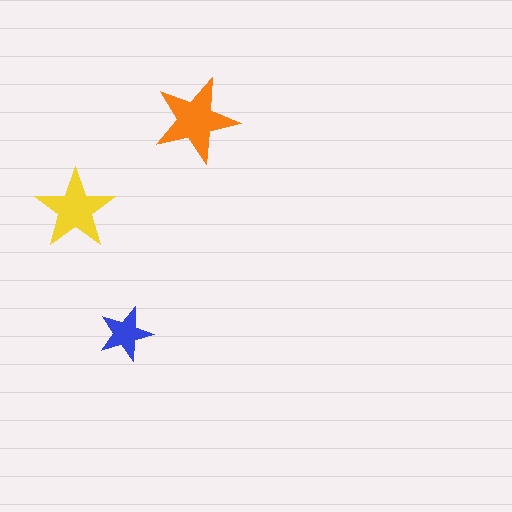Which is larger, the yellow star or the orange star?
The orange one.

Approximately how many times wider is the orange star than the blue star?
About 1.5 times wider.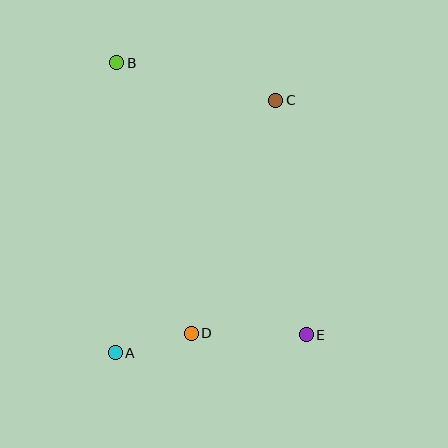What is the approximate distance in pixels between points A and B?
The distance between A and B is approximately 290 pixels.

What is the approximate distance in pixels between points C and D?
The distance between C and D is approximately 248 pixels.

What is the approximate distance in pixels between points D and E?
The distance between D and E is approximately 115 pixels.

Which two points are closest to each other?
Points A and D are closest to each other.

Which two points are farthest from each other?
Points B and E are farthest from each other.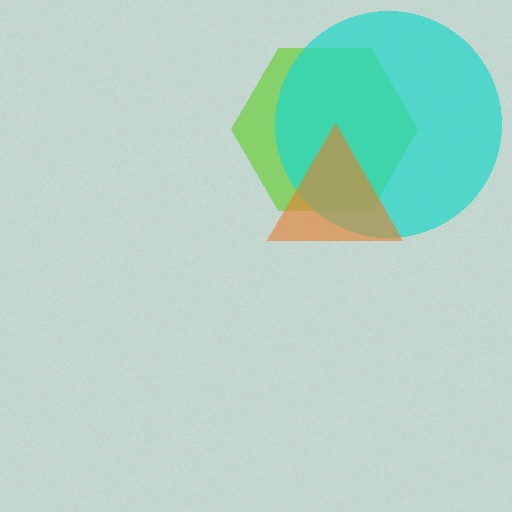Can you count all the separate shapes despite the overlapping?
Yes, there are 3 separate shapes.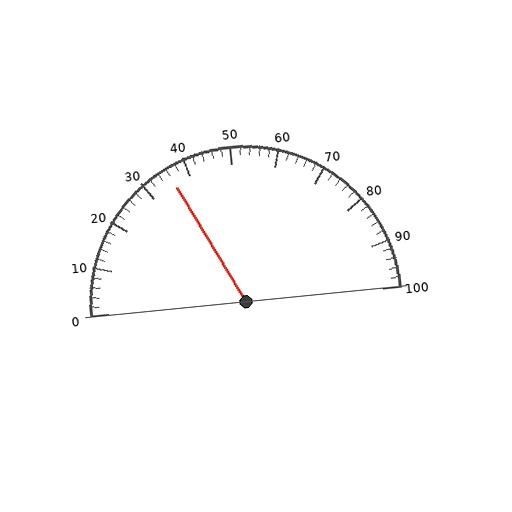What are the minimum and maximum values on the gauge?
The gauge ranges from 0 to 100.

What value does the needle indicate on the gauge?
The needle indicates approximately 36.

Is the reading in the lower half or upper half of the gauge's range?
The reading is in the lower half of the range (0 to 100).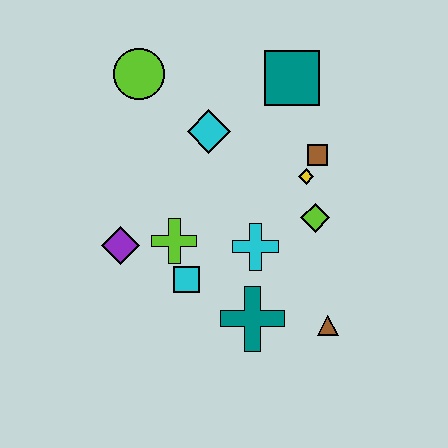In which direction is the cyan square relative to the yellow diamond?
The cyan square is to the left of the yellow diamond.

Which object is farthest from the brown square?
The purple diamond is farthest from the brown square.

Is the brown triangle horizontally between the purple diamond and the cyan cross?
No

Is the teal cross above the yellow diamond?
No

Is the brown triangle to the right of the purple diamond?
Yes